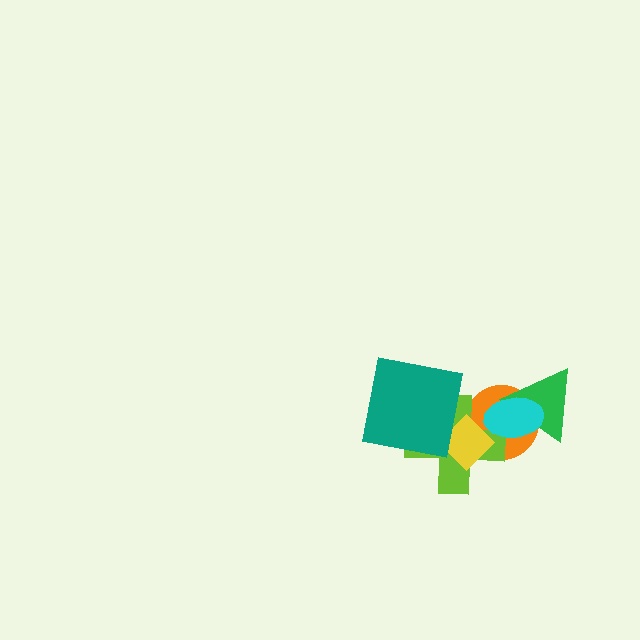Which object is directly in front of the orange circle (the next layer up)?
The lime cross is directly in front of the orange circle.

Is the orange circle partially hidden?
Yes, it is partially covered by another shape.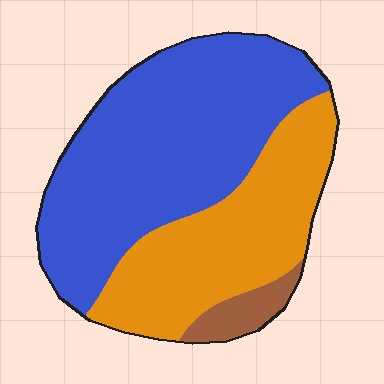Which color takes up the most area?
Blue, at roughly 55%.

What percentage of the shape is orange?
Orange takes up between a third and a half of the shape.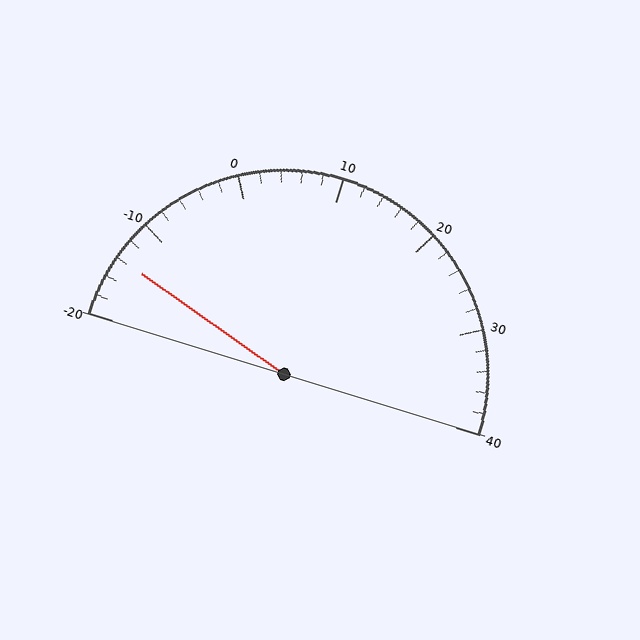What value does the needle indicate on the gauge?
The needle indicates approximately -14.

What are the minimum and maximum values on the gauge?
The gauge ranges from -20 to 40.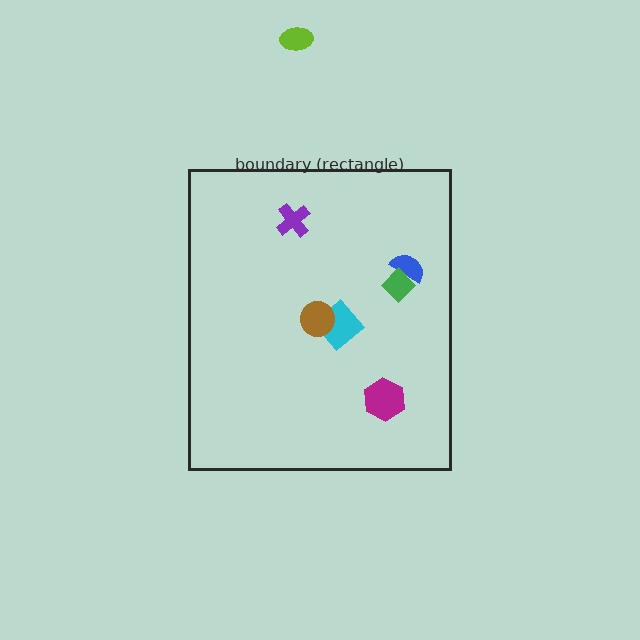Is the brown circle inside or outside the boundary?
Inside.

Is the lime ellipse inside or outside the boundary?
Outside.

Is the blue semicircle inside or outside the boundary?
Inside.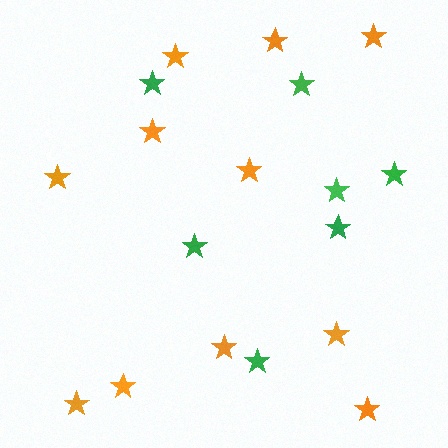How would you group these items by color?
There are 2 groups: one group of orange stars (11) and one group of green stars (7).